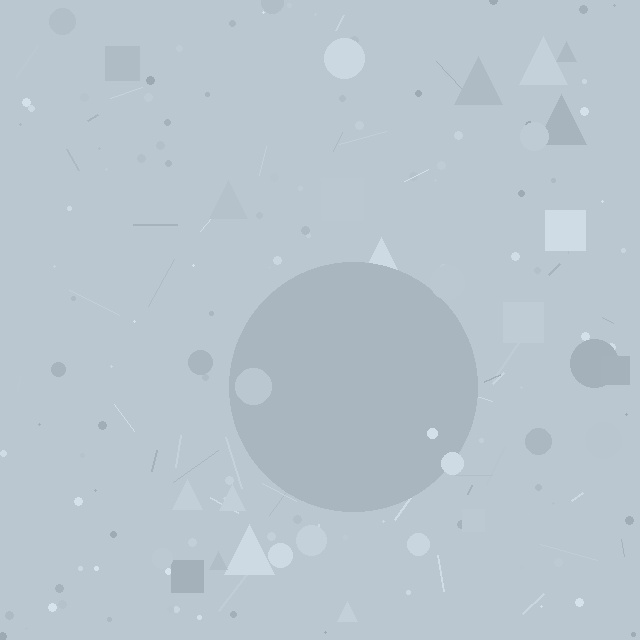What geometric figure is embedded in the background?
A circle is embedded in the background.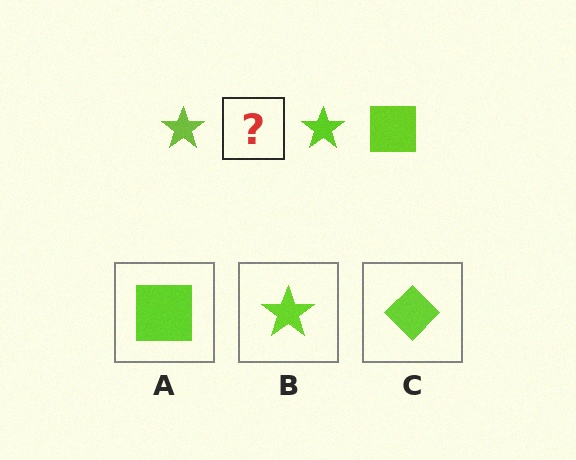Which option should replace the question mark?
Option A.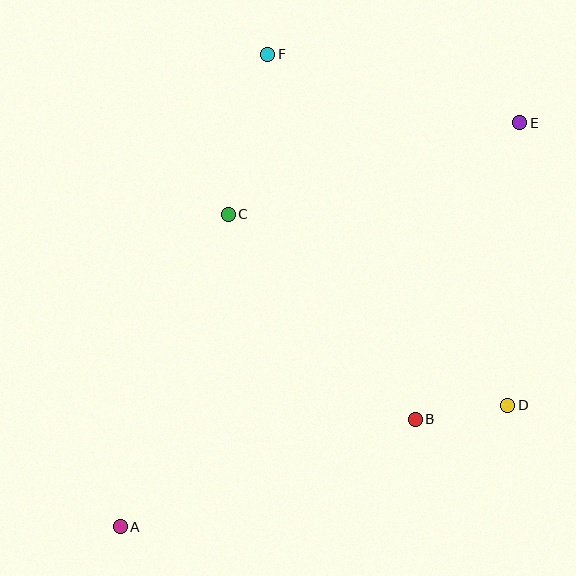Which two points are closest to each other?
Points B and D are closest to each other.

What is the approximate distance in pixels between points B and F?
The distance between B and F is approximately 393 pixels.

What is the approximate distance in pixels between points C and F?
The distance between C and F is approximately 165 pixels.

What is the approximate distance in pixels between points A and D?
The distance between A and D is approximately 406 pixels.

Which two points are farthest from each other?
Points A and E are farthest from each other.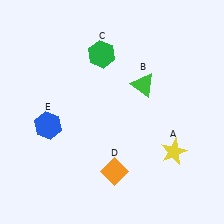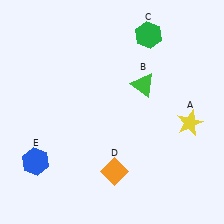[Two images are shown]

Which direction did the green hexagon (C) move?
The green hexagon (C) moved right.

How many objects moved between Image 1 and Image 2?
3 objects moved between the two images.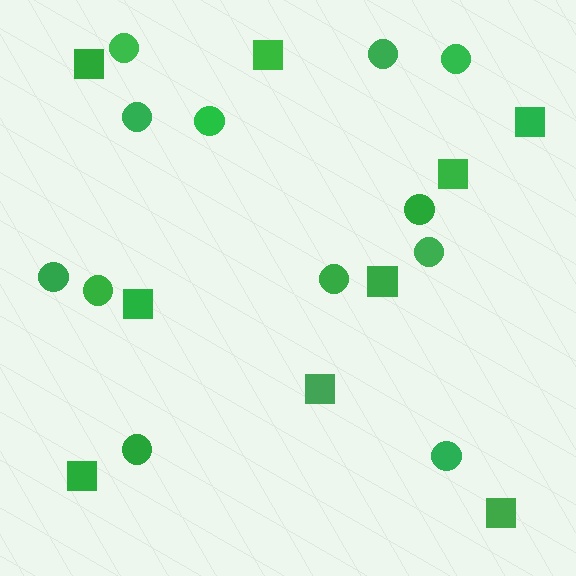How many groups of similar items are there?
There are 2 groups: one group of squares (9) and one group of circles (12).